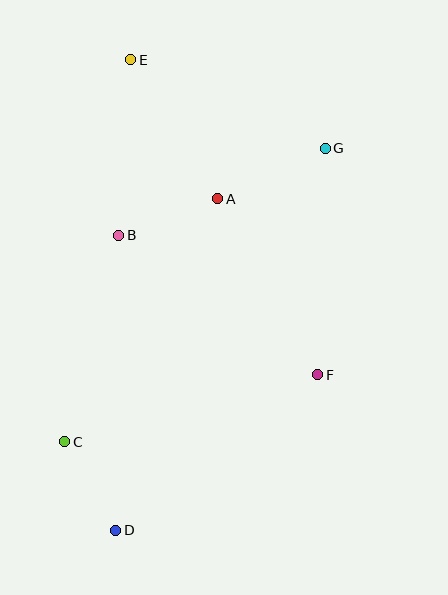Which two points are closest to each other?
Points C and D are closest to each other.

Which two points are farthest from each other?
Points D and E are farthest from each other.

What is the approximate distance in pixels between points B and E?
The distance between B and E is approximately 176 pixels.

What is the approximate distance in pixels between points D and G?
The distance between D and G is approximately 436 pixels.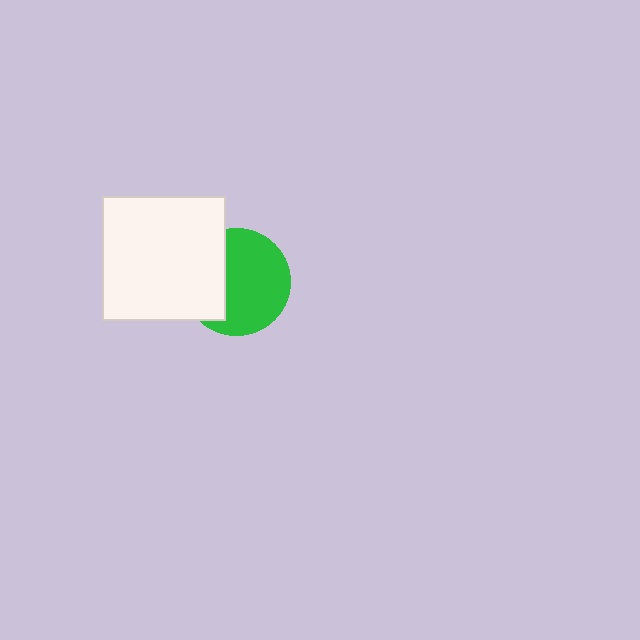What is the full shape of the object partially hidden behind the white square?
The partially hidden object is a green circle.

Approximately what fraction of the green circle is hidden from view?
Roughly 35% of the green circle is hidden behind the white square.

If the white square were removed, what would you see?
You would see the complete green circle.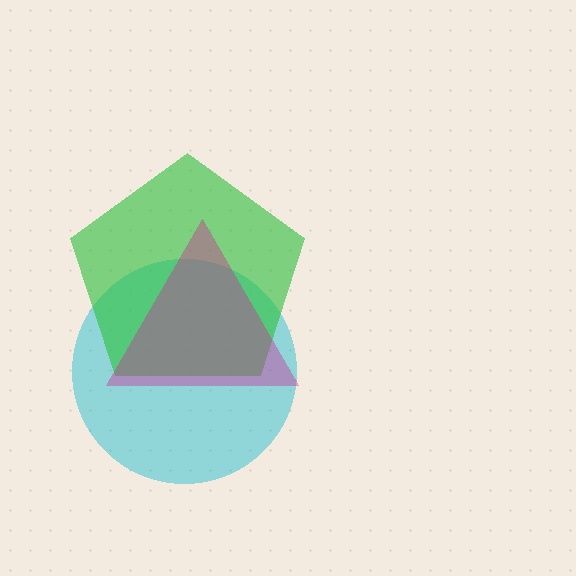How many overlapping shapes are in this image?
There are 3 overlapping shapes in the image.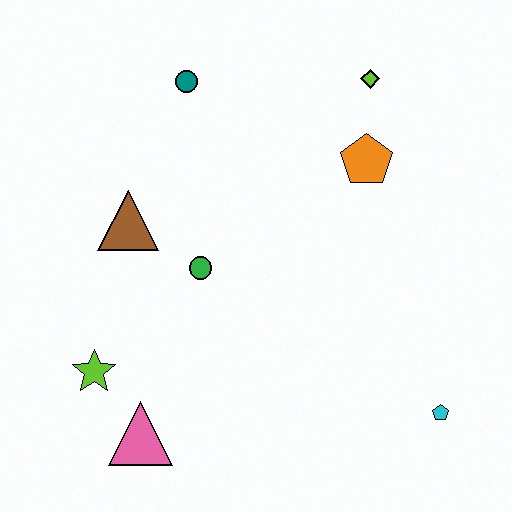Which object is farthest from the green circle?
The cyan pentagon is farthest from the green circle.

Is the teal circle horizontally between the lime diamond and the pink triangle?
Yes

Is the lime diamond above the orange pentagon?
Yes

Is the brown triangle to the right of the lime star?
Yes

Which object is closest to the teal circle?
The brown triangle is closest to the teal circle.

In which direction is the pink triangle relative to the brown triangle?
The pink triangle is below the brown triangle.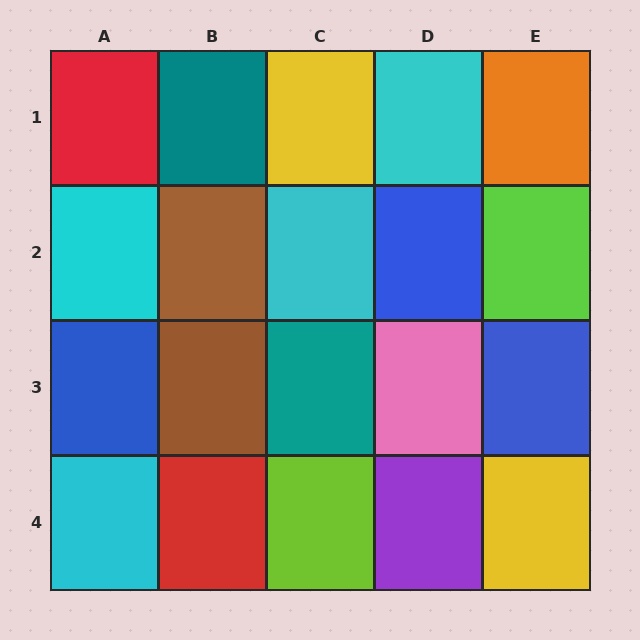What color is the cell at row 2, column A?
Cyan.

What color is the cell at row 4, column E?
Yellow.